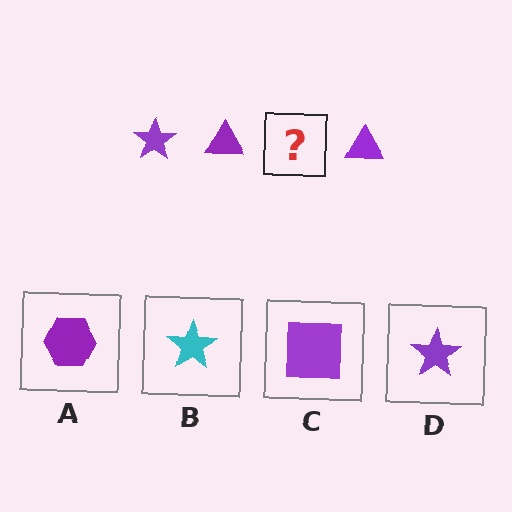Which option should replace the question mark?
Option D.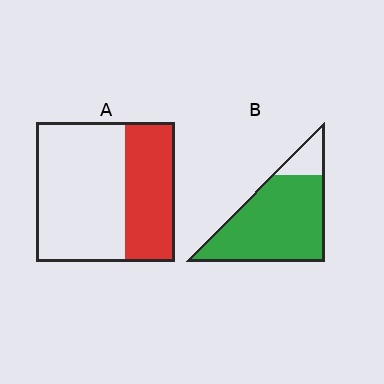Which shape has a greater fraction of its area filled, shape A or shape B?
Shape B.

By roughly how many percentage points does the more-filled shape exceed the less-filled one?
By roughly 50 percentage points (B over A).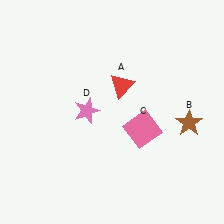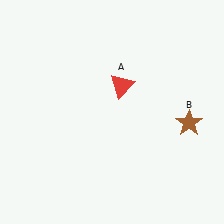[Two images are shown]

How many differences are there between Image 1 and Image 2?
There are 2 differences between the two images.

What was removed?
The pink square (C), the pink star (D) were removed in Image 2.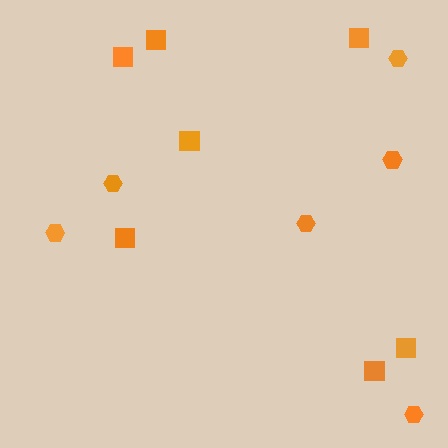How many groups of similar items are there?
There are 2 groups: one group of hexagons (6) and one group of squares (7).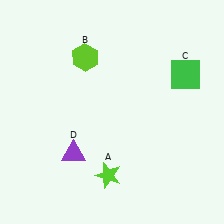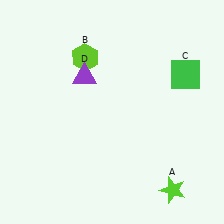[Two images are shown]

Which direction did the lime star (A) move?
The lime star (A) moved right.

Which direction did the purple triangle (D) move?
The purple triangle (D) moved up.